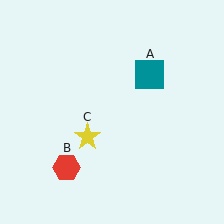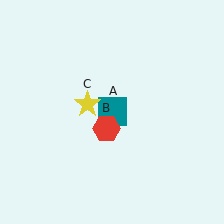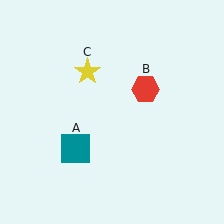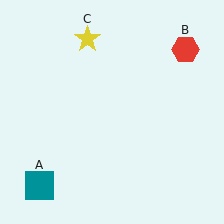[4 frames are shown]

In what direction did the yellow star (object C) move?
The yellow star (object C) moved up.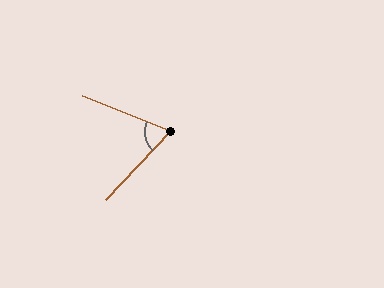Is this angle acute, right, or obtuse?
It is acute.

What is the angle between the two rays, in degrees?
Approximately 69 degrees.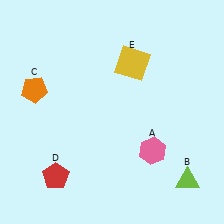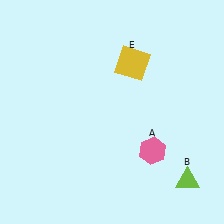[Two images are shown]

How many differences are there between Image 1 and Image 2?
There are 2 differences between the two images.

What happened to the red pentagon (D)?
The red pentagon (D) was removed in Image 2. It was in the bottom-left area of Image 1.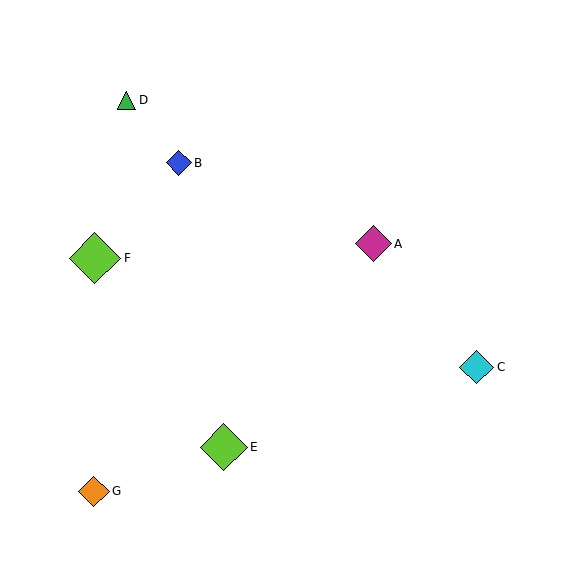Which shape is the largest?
The lime diamond (labeled F) is the largest.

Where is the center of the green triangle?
The center of the green triangle is at (126, 100).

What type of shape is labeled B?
Shape B is a blue diamond.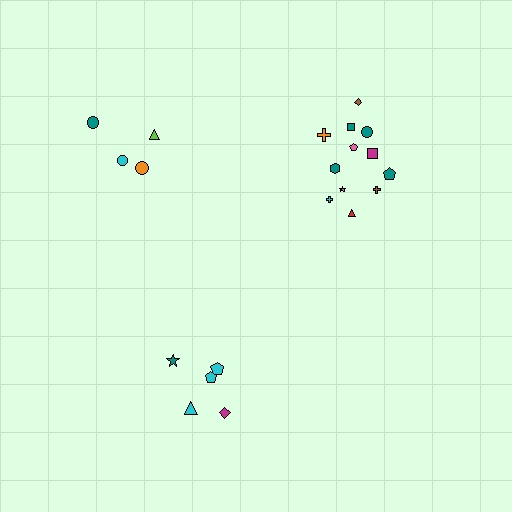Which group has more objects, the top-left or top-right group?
The top-right group.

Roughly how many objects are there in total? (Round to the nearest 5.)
Roughly 20 objects in total.